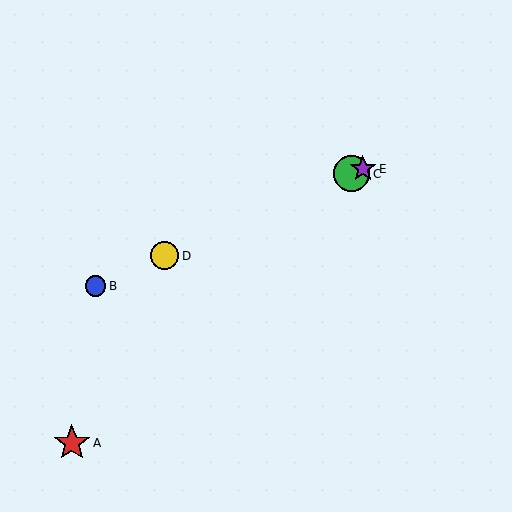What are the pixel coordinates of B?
Object B is at (96, 286).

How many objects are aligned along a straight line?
4 objects (B, C, D, E) are aligned along a straight line.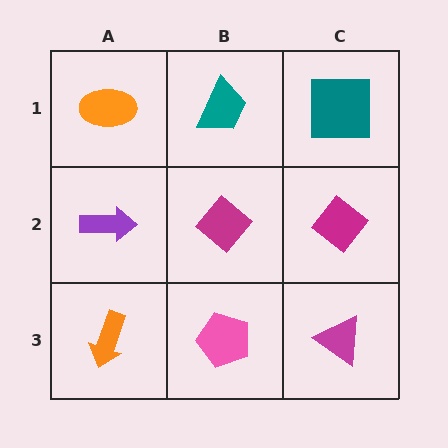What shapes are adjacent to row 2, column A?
An orange ellipse (row 1, column A), an orange arrow (row 3, column A), a magenta diamond (row 2, column B).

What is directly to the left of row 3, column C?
A pink pentagon.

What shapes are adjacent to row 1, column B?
A magenta diamond (row 2, column B), an orange ellipse (row 1, column A), a teal square (row 1, column C).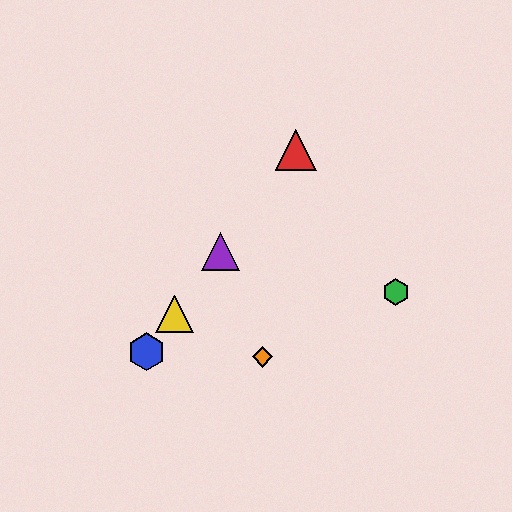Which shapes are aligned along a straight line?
The red triangle, the blue hexagon, the yellow triangle, the purple triangle are aligned along a straight line.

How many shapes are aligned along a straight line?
4 shapes (the red triangle, the blue hexagon, the yellow triangle, the purple triangle) are aligned along a straight line.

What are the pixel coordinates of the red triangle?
The red triangle is at (296, 150).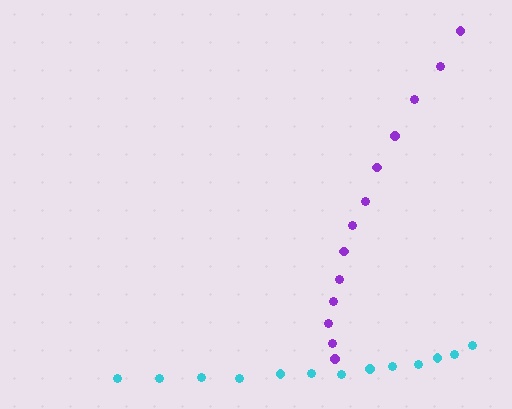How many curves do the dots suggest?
There are 2 distinct paths.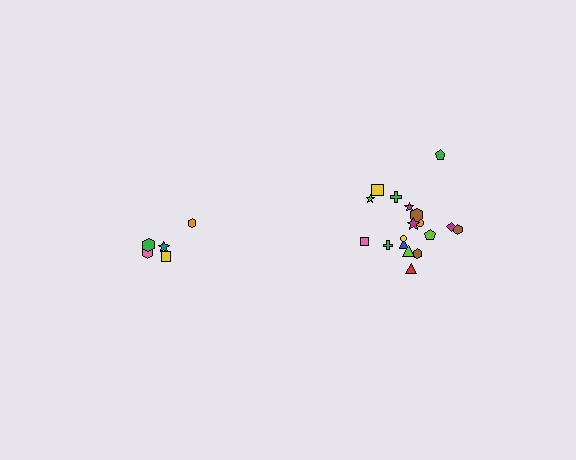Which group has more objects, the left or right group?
The right group.